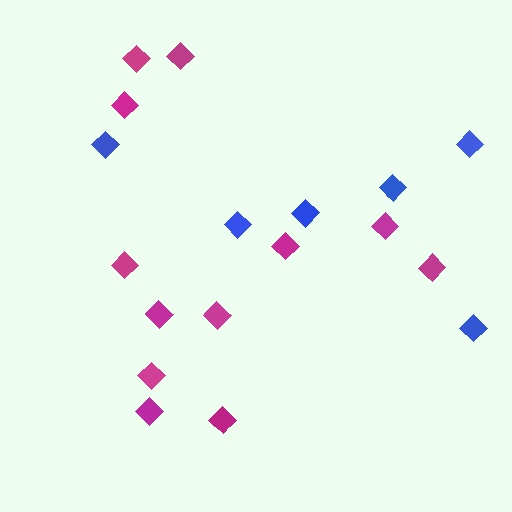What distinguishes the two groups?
There are 2 groups: one group of magenta diamonds (12) and one group of blue diamonds (6).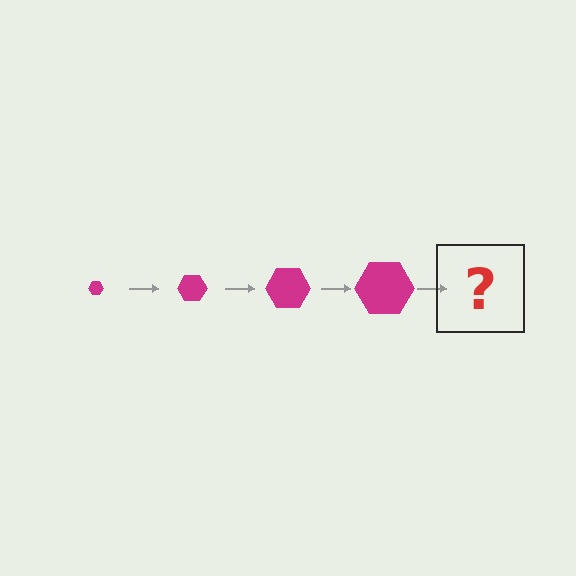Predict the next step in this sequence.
The next step is a magenta hexagon, larger than the previous one.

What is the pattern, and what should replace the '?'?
The pattern is that the hexagon gets progressively larger each step. The '?' should be a magenta hexagon, larger than the previous one.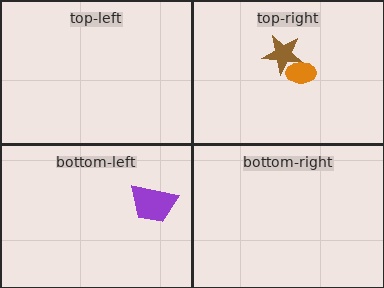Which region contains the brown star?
The top-right region.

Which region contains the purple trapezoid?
The bottom-left region.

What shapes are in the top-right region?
The orange ellipse, the brown star.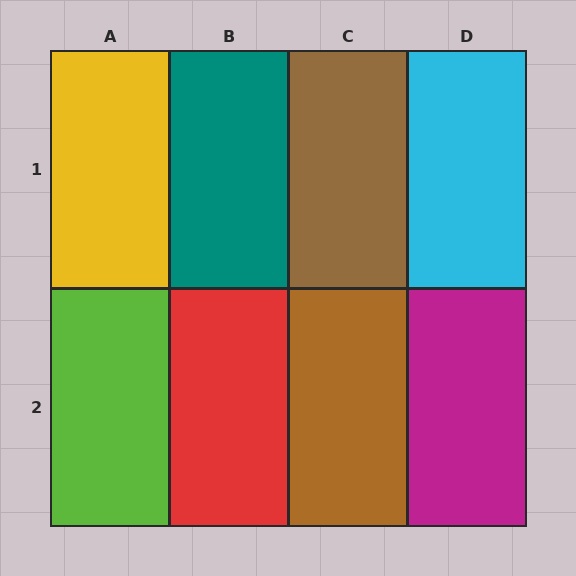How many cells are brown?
2 cells are brown.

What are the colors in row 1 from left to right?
Yellow, teal, brown, cyan.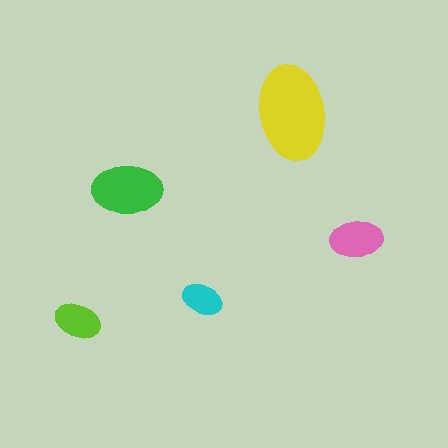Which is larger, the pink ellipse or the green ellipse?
The green one.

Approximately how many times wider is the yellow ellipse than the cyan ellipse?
About 2.5 times wider.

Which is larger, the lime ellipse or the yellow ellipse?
The yellow one.